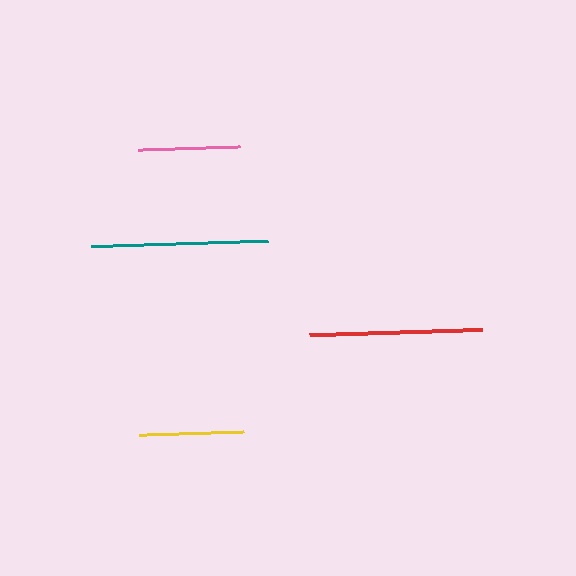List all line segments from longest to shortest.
From longest to shortest: teal, red, yellow, pink.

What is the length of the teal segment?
The teal segment is approximately 177 pixels long.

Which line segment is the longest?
The teal line is the longest at approximately 177 pixels.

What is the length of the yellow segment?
The yellow segment is approximately 105 pixels long.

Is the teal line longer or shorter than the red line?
The teal line is longer than the red line.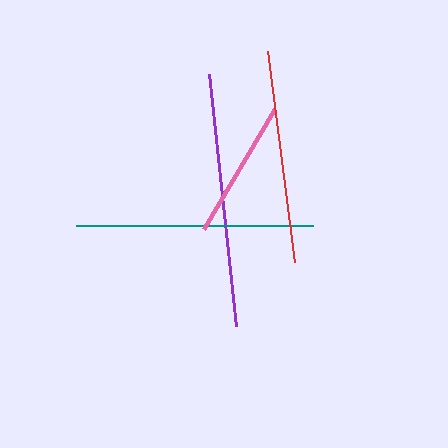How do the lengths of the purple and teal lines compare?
The purple and teal lines are approximately the same length.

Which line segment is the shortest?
The pink line is the shortest at approximately 139 pixels.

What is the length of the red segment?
The red segment is approximately 212 pixels long.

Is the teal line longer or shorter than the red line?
The teal line is longer than the red line.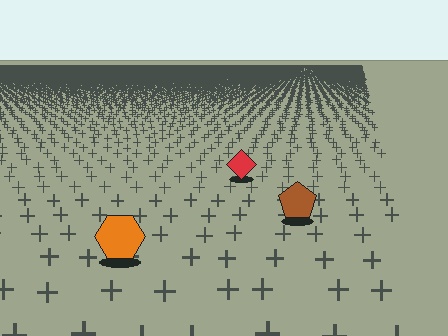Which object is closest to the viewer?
The orange hexagon is closest. The texture marks near it are larger and more spread out.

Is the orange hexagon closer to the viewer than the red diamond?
Yes. The orange hexagon is closer — you can tell from the texture gradient: the ground texture is coarser near it.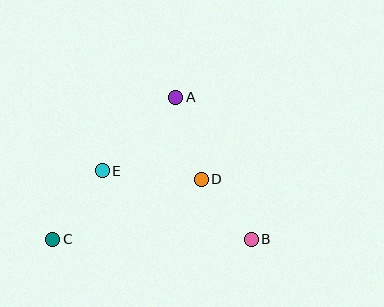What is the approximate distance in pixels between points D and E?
The distance between D and E is approximately 99 pixels.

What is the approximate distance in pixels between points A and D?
The distance between A and D is approximately 86 pixels.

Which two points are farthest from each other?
Points B and C are farthest from each other.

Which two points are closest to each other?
Points B and D are closest to each other.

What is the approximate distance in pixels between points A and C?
The distance between A and C is approximately 188 pixels.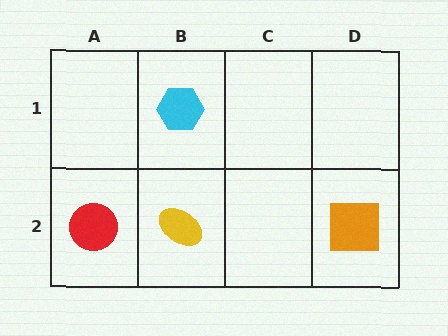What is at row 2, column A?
A red circle.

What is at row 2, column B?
A yellow ellipse.